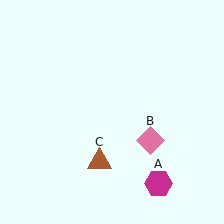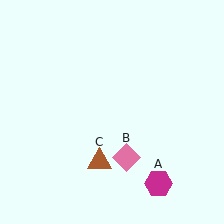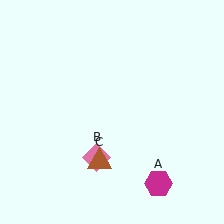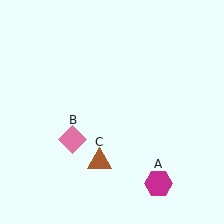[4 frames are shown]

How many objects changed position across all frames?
1 object changed position: pink diamond (object B).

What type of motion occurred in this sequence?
The pink diamond (object B) rotated clockwise around the center of the scene.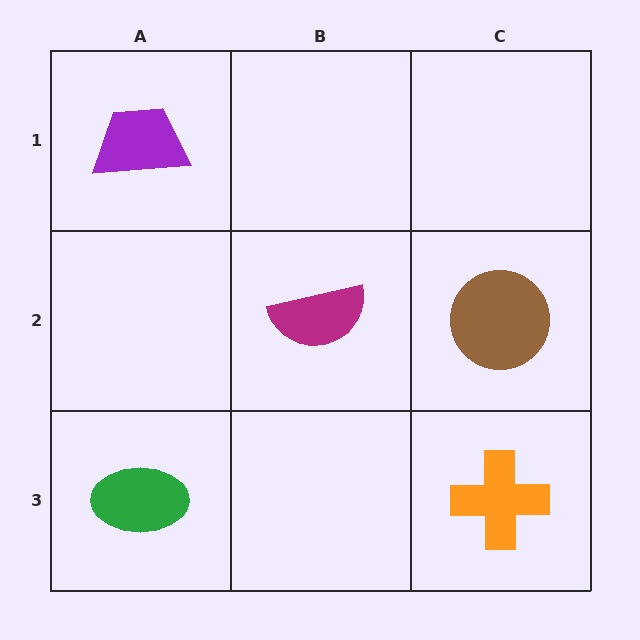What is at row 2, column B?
A magenta semicircle.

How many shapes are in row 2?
2 shapes.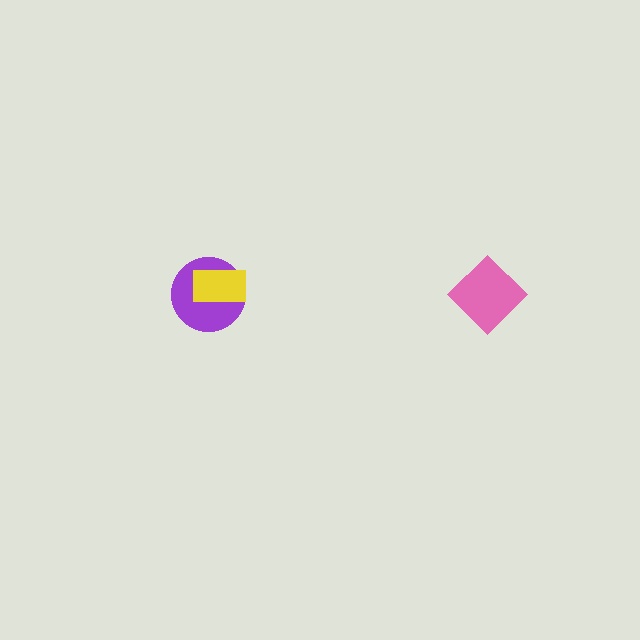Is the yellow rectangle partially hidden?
No, no other shape covers it.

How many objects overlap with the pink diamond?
0 objects overlap with the pink diamond.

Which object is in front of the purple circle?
The yellow rectangle is in front of the purple circle.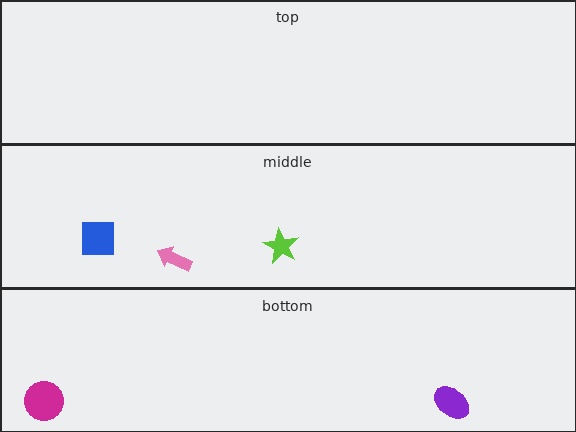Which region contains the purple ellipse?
The bottom region.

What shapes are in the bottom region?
The purple ellipse, the magenta circle.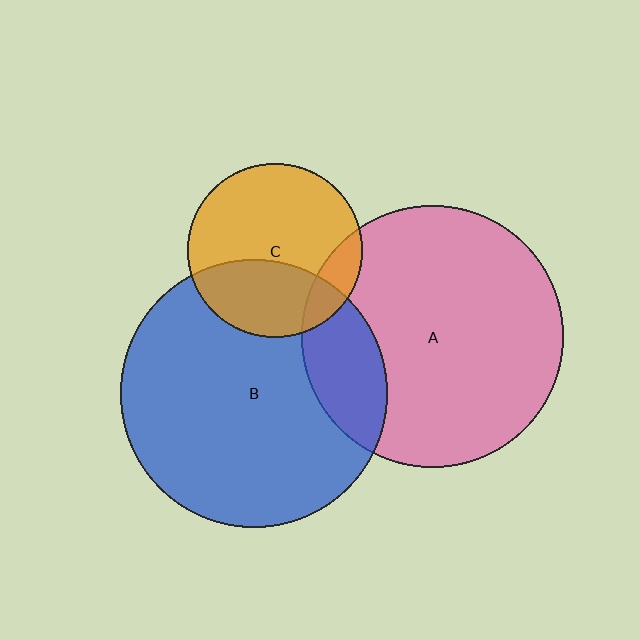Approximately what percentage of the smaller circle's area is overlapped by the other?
Approximately 35%.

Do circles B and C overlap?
Yes.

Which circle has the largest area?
Circle B (blue).